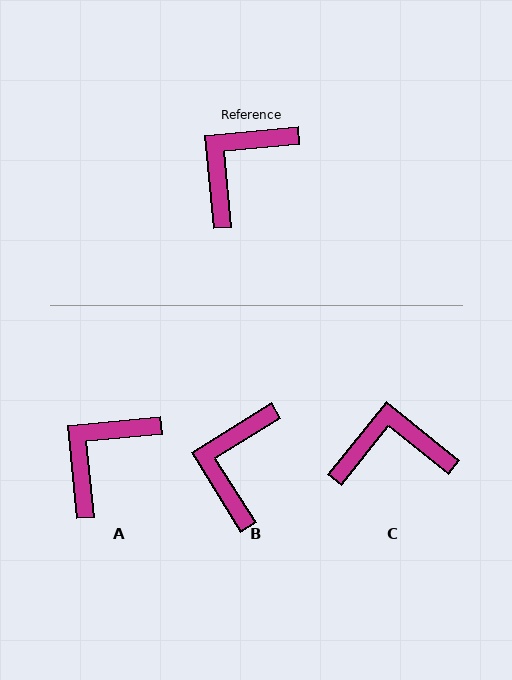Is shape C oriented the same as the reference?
No, it is off by about 44 degrees.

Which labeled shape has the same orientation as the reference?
A.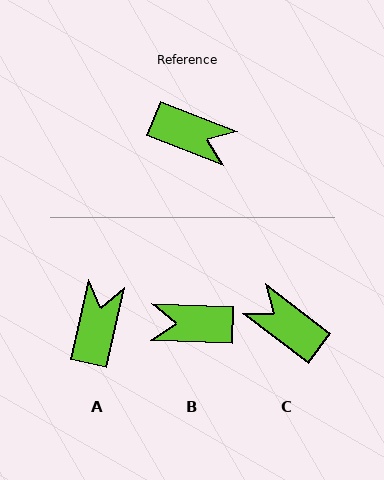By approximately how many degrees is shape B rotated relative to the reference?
Approximately 160 degrees clockwise.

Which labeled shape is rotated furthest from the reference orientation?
C, about 164 degrees away.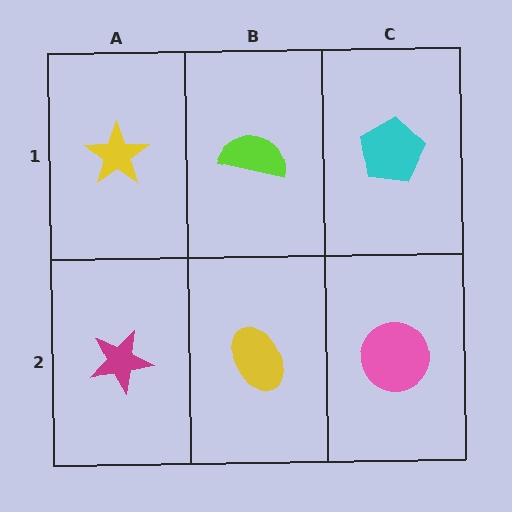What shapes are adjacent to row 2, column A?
A yellow star (row 1, column A), a yellow ellipse (row 2, column B).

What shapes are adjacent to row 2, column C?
A cyan pentagon (row 1, column C), a yellow ellipse (row 2, column B).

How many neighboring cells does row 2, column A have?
2.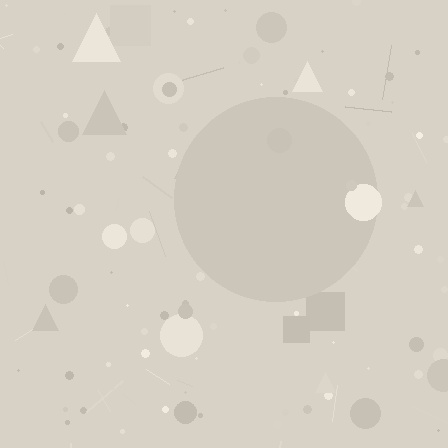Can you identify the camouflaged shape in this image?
The camouflaged shape is a circle.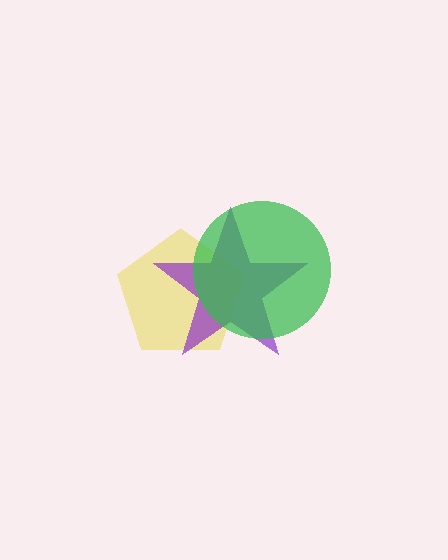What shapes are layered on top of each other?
The layered shapes are: a yellow pentagon, a purple star, a green circle.